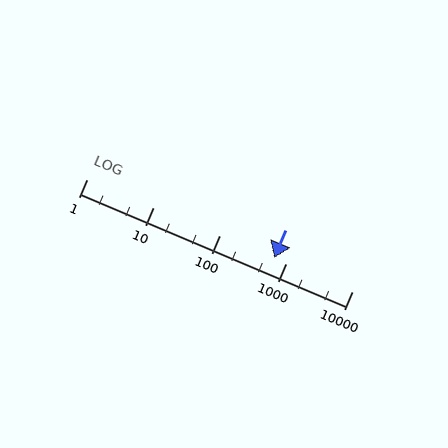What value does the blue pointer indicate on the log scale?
The pointer indicates approximately 680.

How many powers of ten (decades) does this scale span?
The scale spans 4 decades, from 1 to 10000.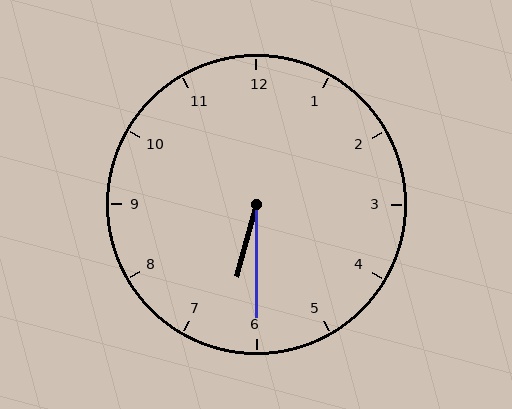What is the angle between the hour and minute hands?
Approximately 15 degrees.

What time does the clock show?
6:30.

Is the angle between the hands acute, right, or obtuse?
It is acute.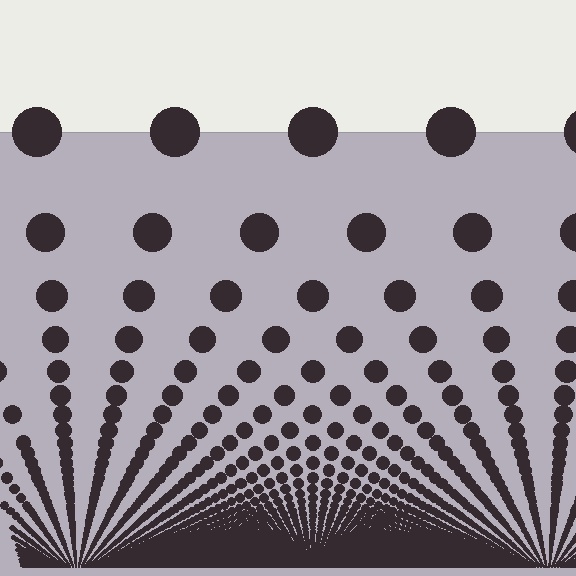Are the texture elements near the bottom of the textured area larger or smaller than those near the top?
Smaller. The gradient is inverted — elements near the bottom are smaller and denser.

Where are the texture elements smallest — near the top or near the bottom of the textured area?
Near the bottom.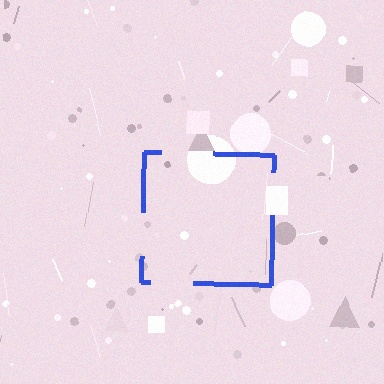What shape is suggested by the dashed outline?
The dashed outline suggests a square.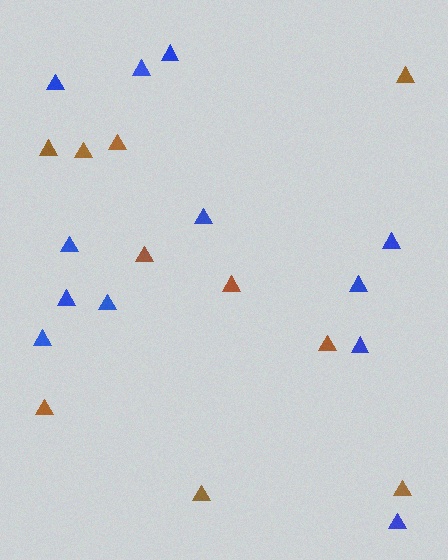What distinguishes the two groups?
There are 2 groups: one group of blue triangles (12) and one group of brown triangles (10).